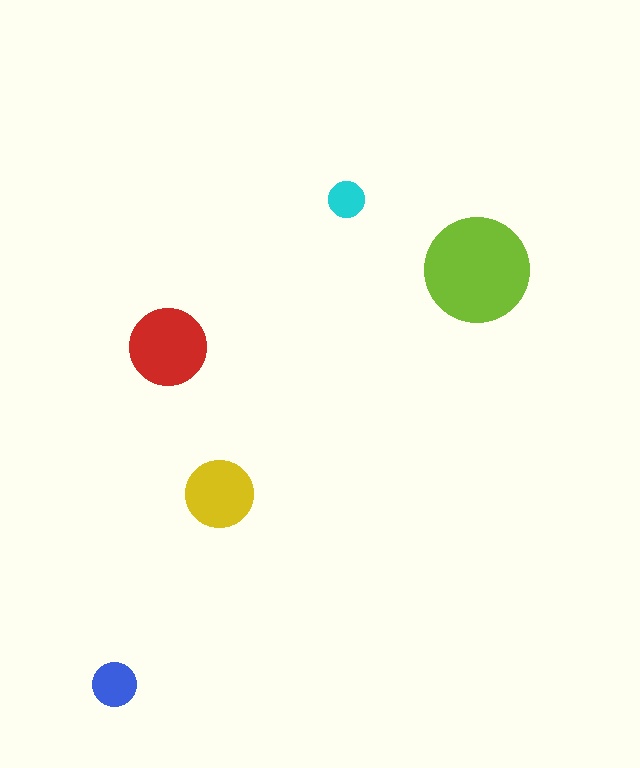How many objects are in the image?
There are 5 objects in the image.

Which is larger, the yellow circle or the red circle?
The red one.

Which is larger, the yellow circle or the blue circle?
The yellow one.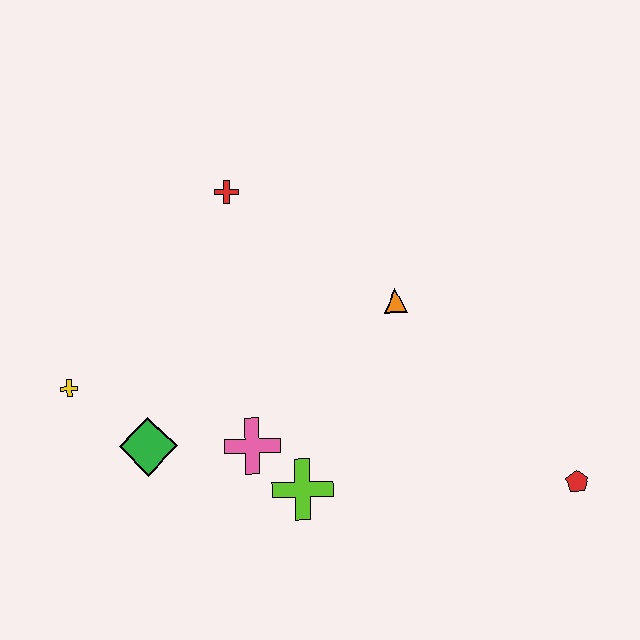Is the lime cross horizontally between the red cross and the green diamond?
No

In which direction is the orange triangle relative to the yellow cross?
The orange triangle is to the right of the yellow cross.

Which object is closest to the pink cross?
The lime cross is closest to the pink cross.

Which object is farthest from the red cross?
The red pentagon is farthest from the red cross.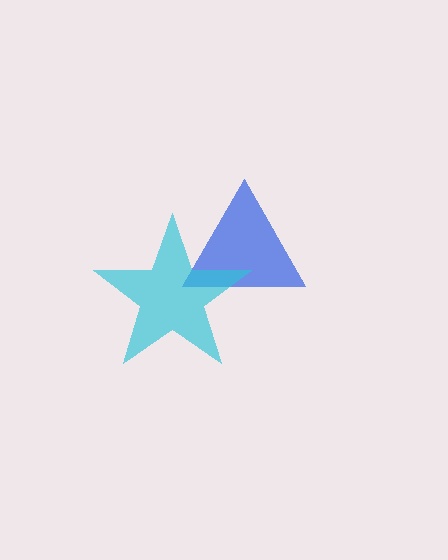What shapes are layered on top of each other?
The layered shapes are: a blue triangle, a cyan star.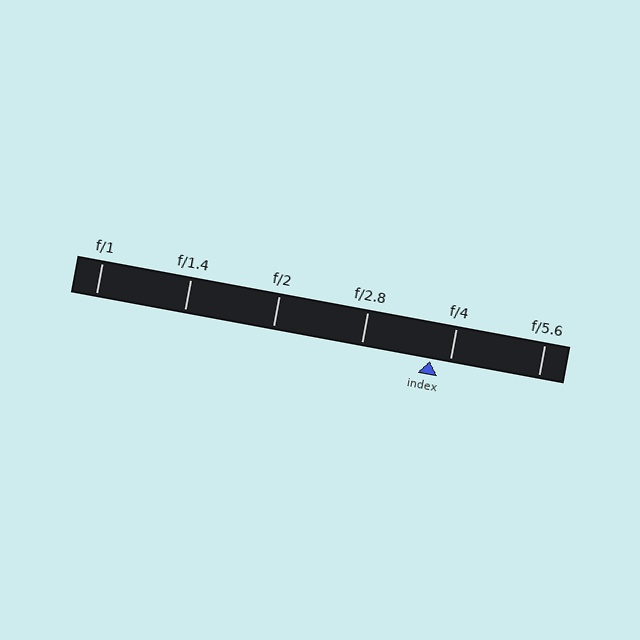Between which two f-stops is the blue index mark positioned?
The index mark is between f/2.8 and f/4.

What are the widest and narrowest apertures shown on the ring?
The widest aperture shown is f/1 and the narrowest is f/5.6.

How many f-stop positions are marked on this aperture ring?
There are 6 f-stop positions marked.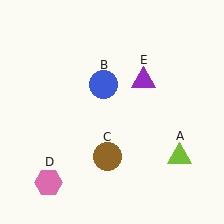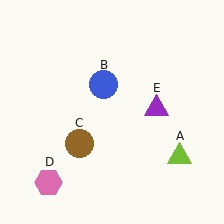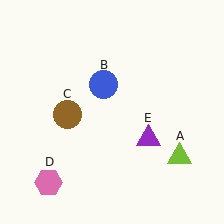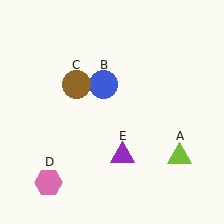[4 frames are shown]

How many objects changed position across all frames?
2 objects changed position: brown circle (object C), purple triangle (object E).